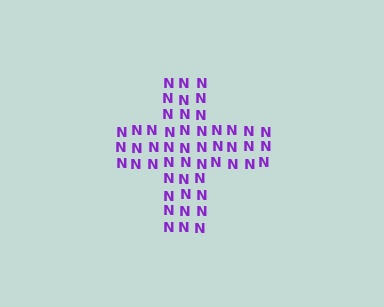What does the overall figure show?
The overall figure shows a cross.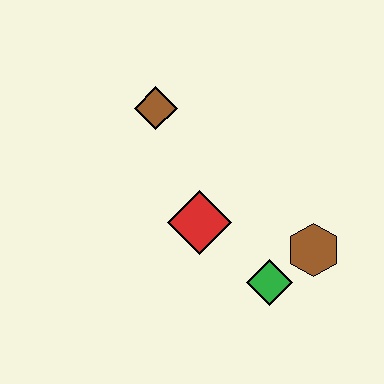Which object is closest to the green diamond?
The brown hexagon is closest to the green diamond.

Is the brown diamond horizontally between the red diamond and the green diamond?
No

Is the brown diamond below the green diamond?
No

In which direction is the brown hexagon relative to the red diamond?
The brown hexagon is to the right of the red diamond.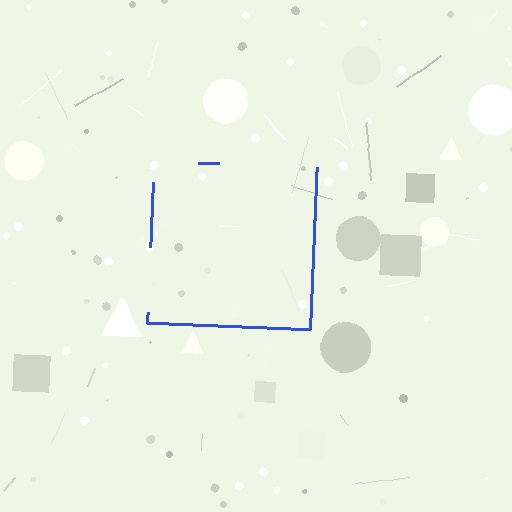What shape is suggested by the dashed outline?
The dashed outline suggests a square.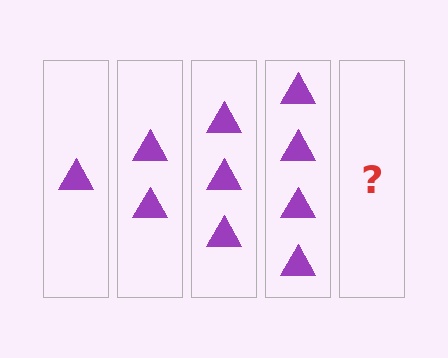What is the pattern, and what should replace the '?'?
The pattern is that each step adds one more triangle. The '?' should be 5 triangles.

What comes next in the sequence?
The next element should be 5 triangles.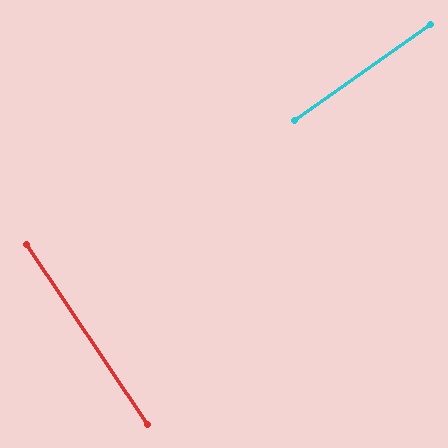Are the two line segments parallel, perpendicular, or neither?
Perpendicular — they meet at approximately 89°.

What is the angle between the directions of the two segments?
Approximately 89 degrees.